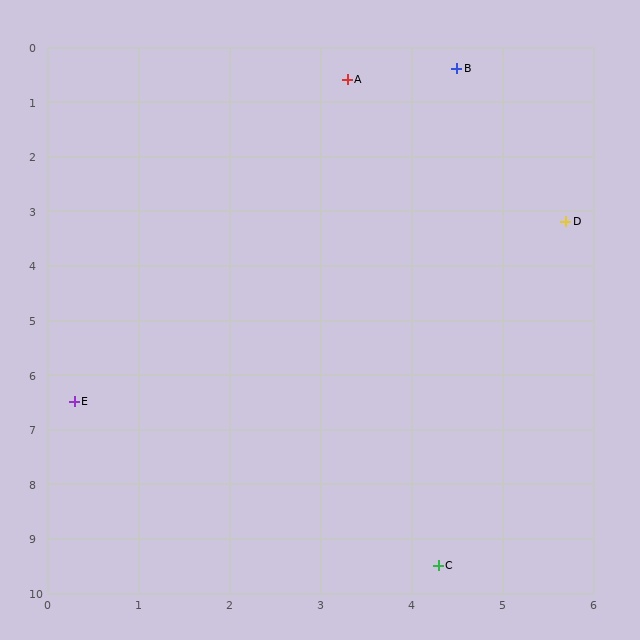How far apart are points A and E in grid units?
Points A and E are about 6.6 grid units apart.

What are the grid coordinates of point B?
Point B is at approximately (4.5, 0.4).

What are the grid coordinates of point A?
Point A is at approximately (3.3, 0.6).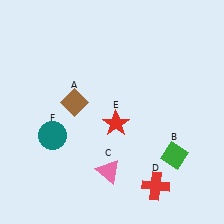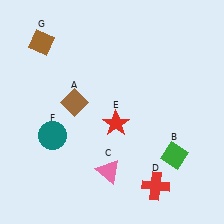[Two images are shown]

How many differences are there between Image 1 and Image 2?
There is 1 difference between the two images.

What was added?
A brown diamond (G) was added in Image 2.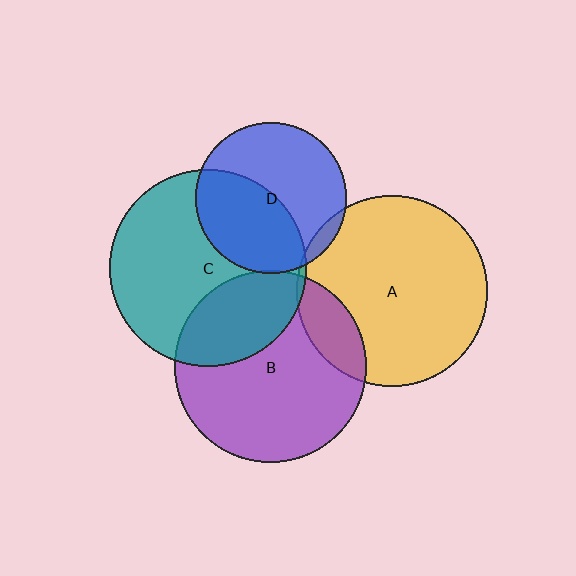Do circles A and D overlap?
Yes.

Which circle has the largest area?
Circle C (teal).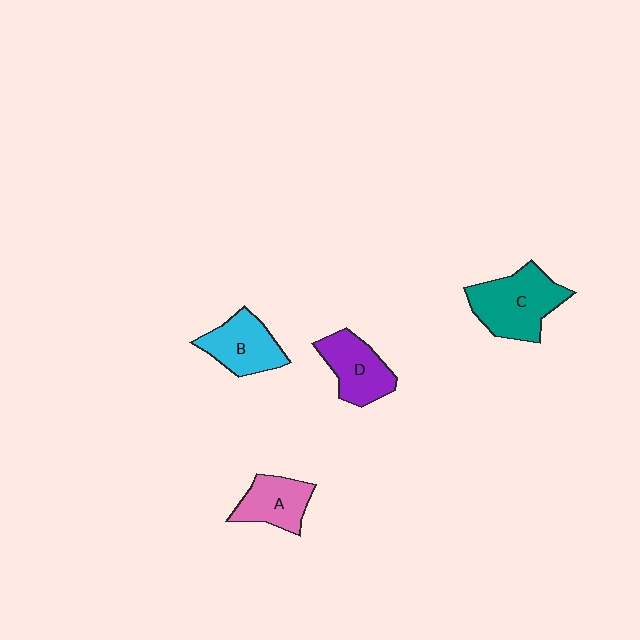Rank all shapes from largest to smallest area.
From largest to smallest: C (teal), D (purple), B (cyan), A (pink).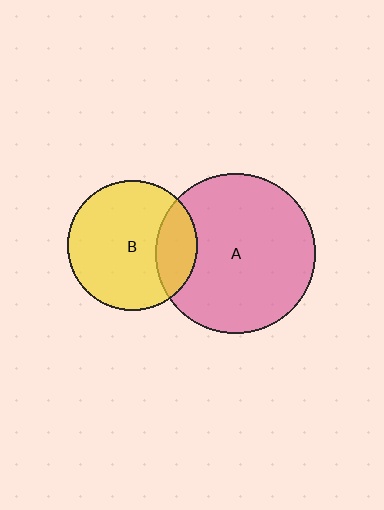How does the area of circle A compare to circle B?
Approximately 1.5 times.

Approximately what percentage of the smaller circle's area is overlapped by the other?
Approximately 20%.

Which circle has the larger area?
Circle A (pink).